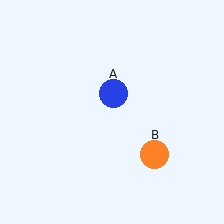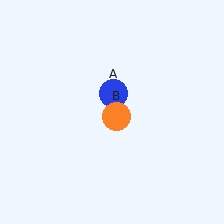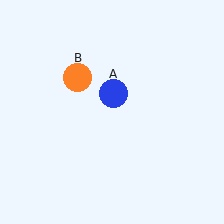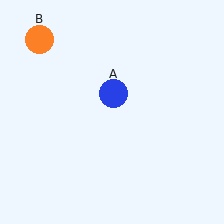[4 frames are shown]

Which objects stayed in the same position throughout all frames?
Blue circle (object A) remained stationary.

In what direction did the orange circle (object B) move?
The orange circle (object B) moved up and to the left.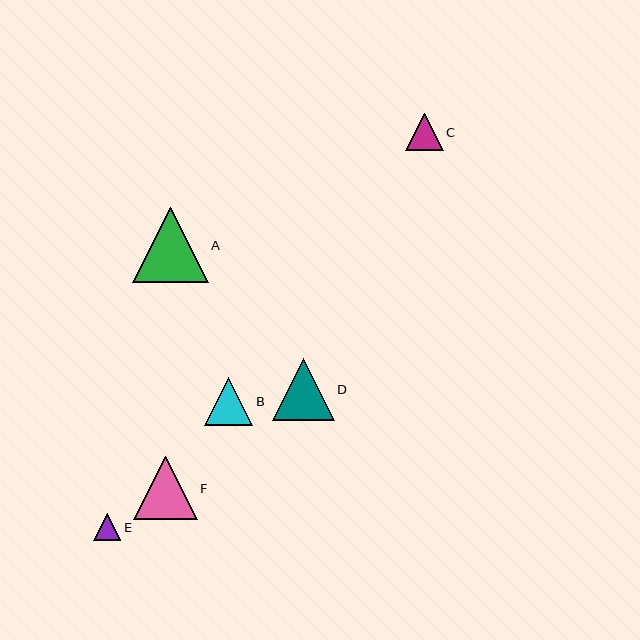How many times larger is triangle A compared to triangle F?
Triangle A is approximately 1.2 times the size of triangle F.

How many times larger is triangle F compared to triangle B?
Triangle F is approximately 1.3 times the size of triangle B.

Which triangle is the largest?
Triangle A is the largest with a size of approximately 75 pixels.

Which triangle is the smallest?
Triangle E is the smallest with a size of approximately 27 pixels.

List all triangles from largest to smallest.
From largest to smallest: A, F, D, B, C, E.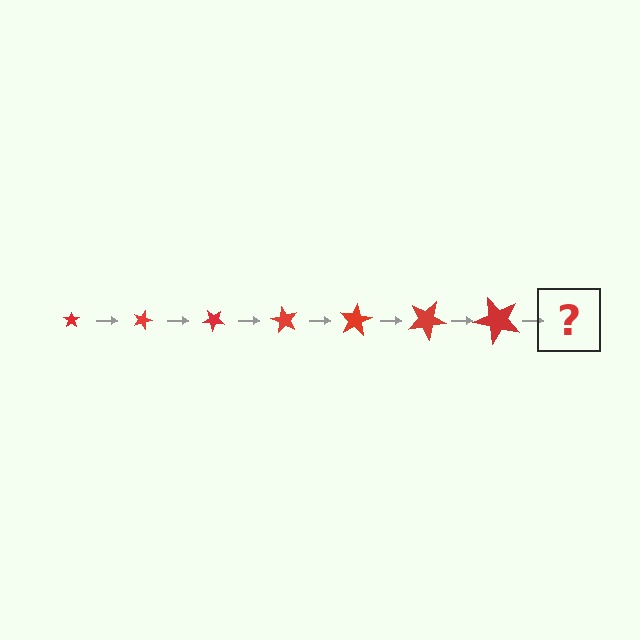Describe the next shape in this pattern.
It should be a star, larger than the previous one and rotated 140 degrees from the start.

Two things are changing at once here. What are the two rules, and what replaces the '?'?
The two rules are that the star grows larger each step and it rotates 20 degrees each step. The '?' should be a star, larger than the previous one and rotated 140 degrees from the start.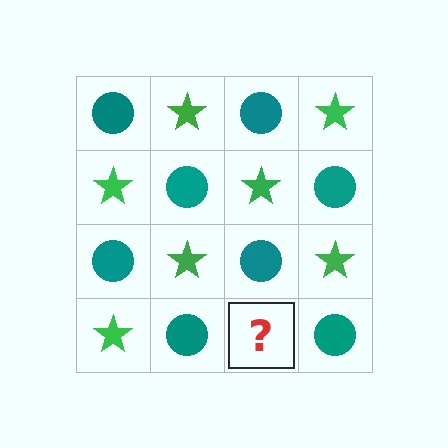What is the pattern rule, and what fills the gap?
The rule is that it alternates teal circle and green star in a checkerboard pattern. The gap should be filled with a green star.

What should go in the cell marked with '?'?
The missing cell should contain a green star.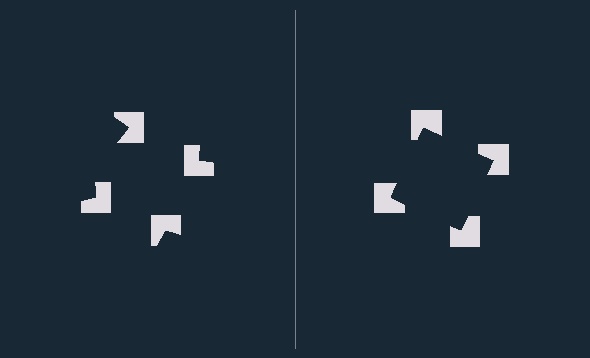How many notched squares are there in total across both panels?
8 — 4 on each side.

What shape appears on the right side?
An illusory square.